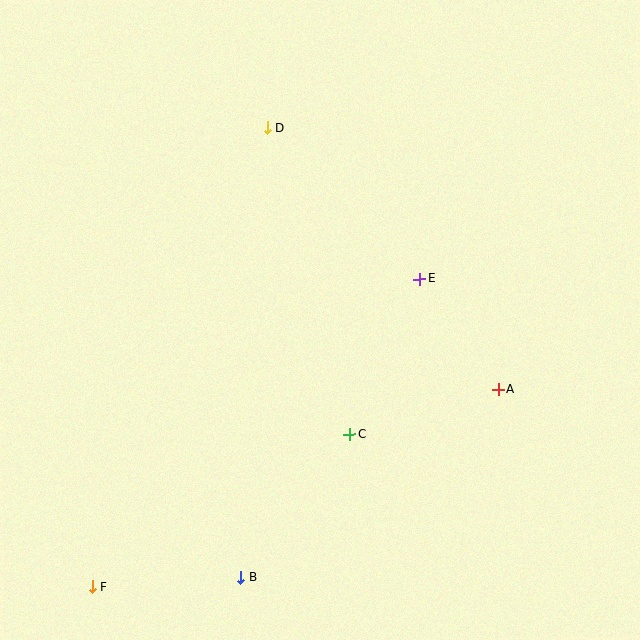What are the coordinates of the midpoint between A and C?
The midpoint between A and C is at (424, 412).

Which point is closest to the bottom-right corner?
Point A is closest to the bottom-right corner.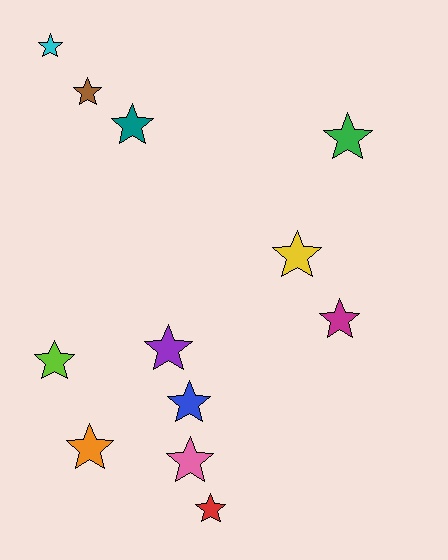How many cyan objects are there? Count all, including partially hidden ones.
There is 1 cyan object.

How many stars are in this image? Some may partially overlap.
There are 12 stars.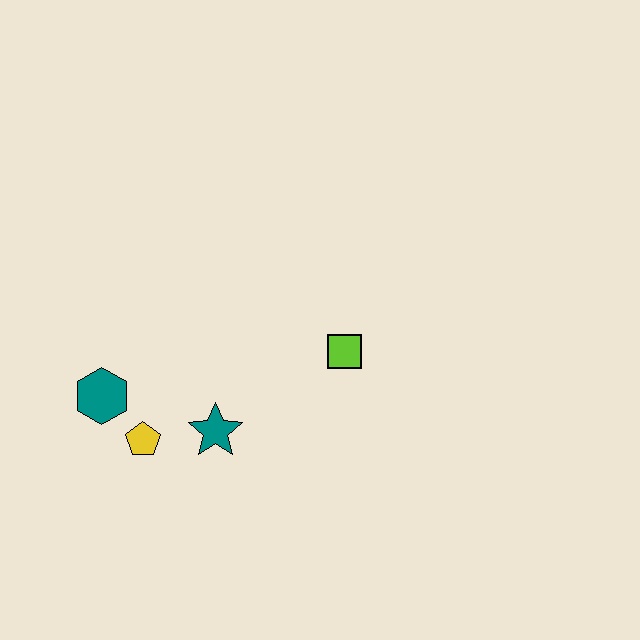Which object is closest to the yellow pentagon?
The teal hexagon is closest to the yellow pentagon.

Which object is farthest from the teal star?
The lime square is farthest from the teal star.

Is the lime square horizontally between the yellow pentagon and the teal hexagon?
No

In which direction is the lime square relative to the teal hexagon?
The lime square is to the right of the teal hexagon.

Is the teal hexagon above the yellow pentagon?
Yes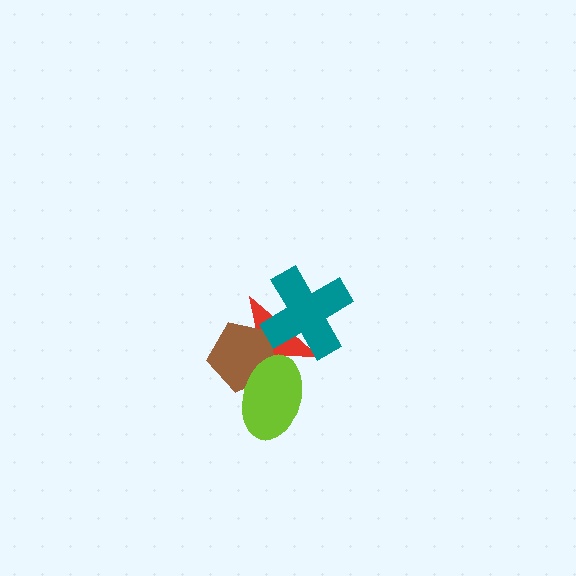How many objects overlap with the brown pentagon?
2 objects overlap with the brown pentagon.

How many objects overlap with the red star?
3 objects overlap with the red star.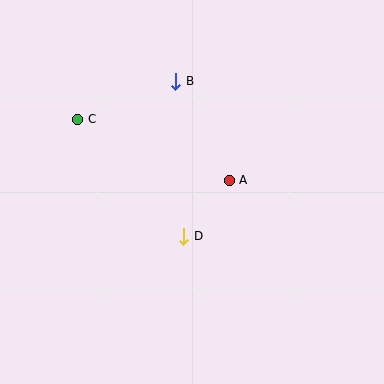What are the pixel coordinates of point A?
Point A is at (229, 180).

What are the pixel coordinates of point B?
Point B is at (176, 81).